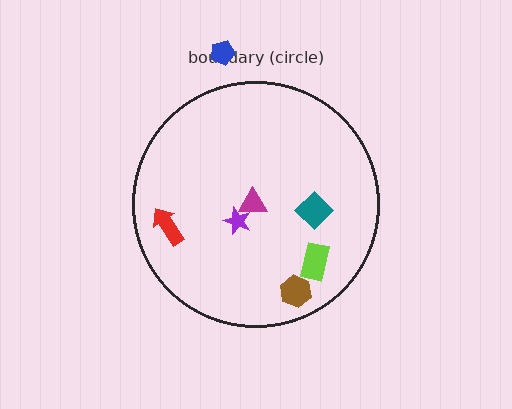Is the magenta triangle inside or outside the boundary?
Inside.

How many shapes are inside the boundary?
6 inside, 1 outside.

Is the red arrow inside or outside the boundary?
Inside.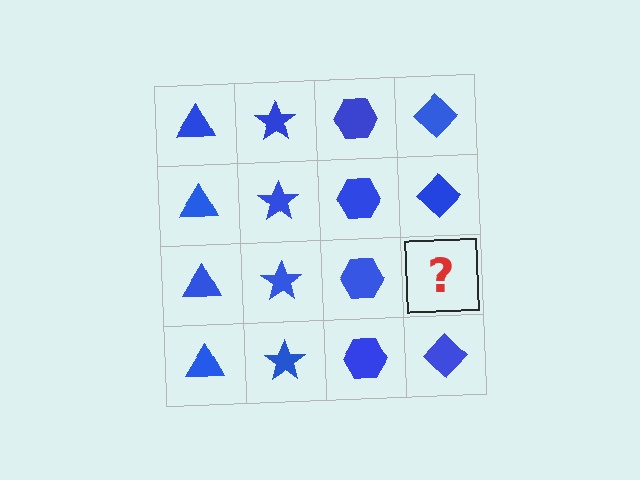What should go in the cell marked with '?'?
The missing cell should contain a blue diamond.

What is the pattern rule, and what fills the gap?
The rule is that each column has a consistent shape. The gap should be filled with a blue diamond.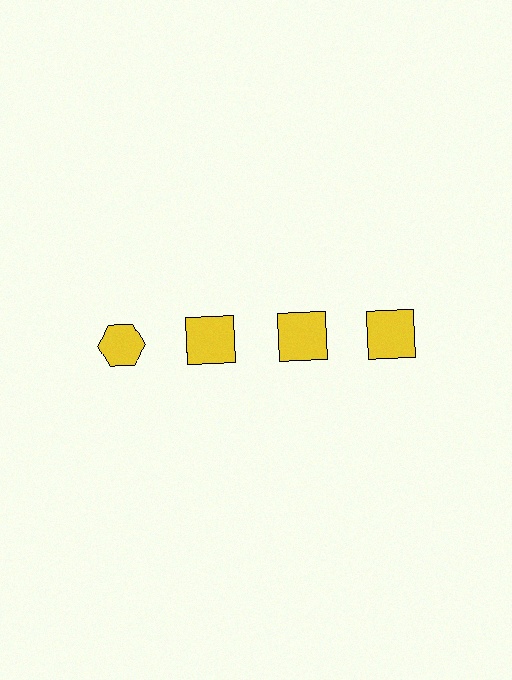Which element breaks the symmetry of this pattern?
The yellow hexagon in the top row, leftmost column breaks the symmetry. All other shapes are yellow squares.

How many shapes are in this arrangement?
There are 4 shapes arranged in a grid pattern.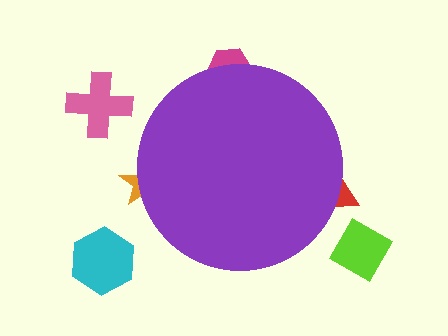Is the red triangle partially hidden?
Yes, the red triangle is partially hidden behind the purple circle.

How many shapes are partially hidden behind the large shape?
3 shapes are partially hidden.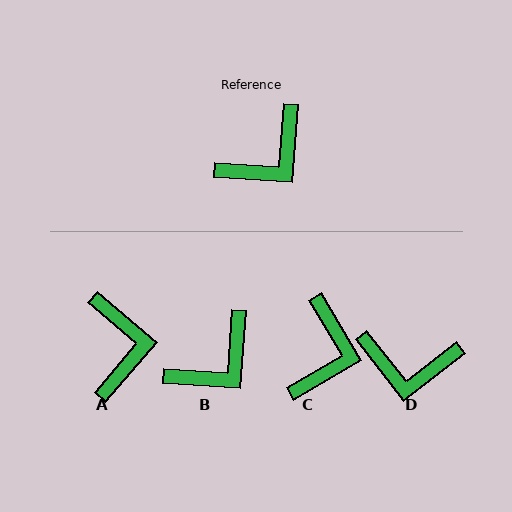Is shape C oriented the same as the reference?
No, it is off by about 35 degrees.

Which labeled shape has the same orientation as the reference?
B.